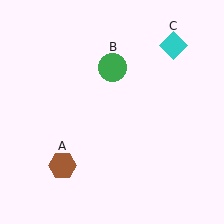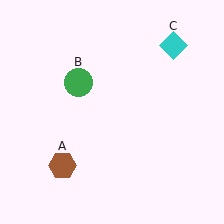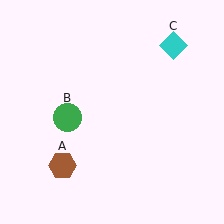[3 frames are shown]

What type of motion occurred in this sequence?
The green circle (object B) rotated counterclockwise around the center of the scene.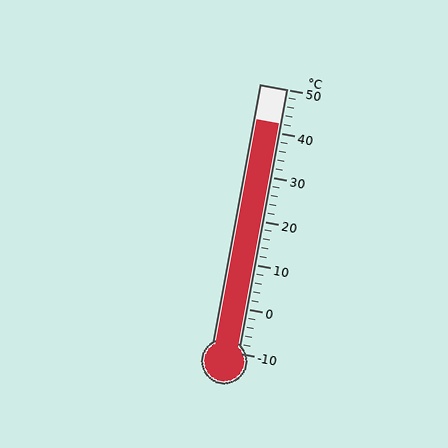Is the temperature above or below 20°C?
The temperature is above 20°C.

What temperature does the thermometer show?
The thermometer shows approximately 42°C.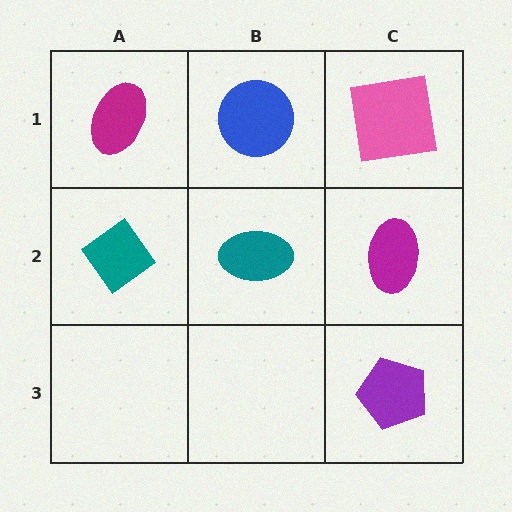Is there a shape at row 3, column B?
No, that cell is empty.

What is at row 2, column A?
A teal diamond.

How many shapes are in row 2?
3 shapes.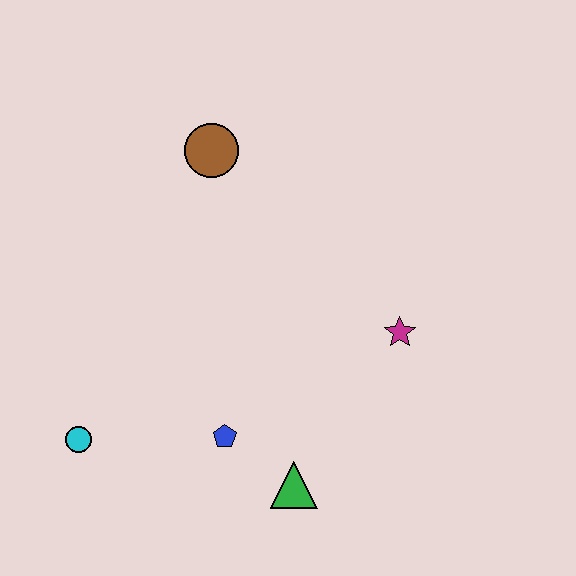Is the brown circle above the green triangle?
Yes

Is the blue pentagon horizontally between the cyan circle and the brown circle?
No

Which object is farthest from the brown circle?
The green triangle is farthest from the brown circle.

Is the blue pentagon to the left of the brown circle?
No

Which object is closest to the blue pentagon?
The green triangle is closest to the blue pentagon.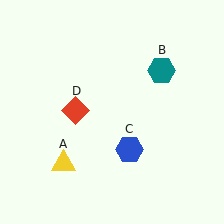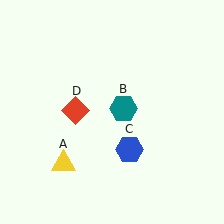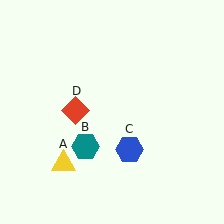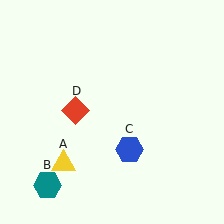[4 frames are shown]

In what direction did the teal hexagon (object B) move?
The teal hexagon (object B) moved down and to the left.